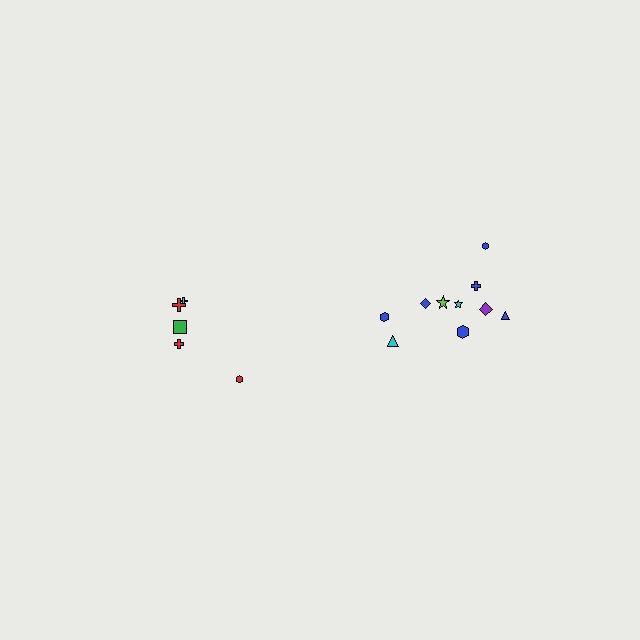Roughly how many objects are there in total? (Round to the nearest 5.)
Roughly 15 objects in total.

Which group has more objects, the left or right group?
The right group.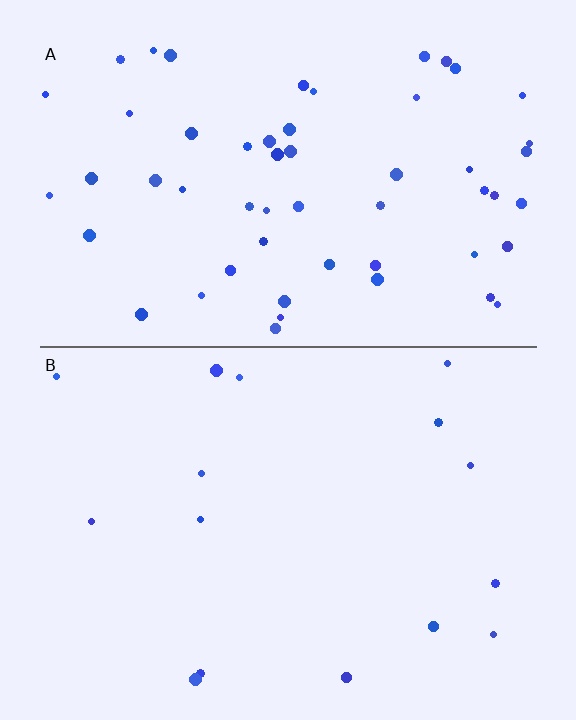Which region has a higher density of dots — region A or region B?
A (the top).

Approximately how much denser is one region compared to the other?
Approximately 3.5× — region A over region B.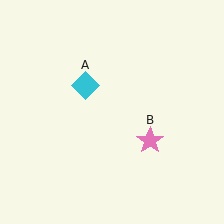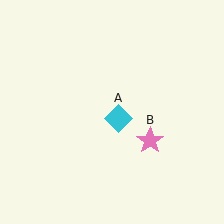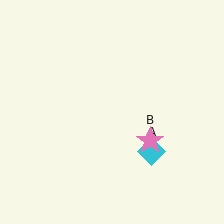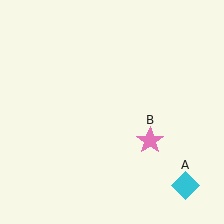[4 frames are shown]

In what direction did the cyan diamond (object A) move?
The cyan diamond (object A) moved down and to the right.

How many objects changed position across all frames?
1 object changed position: cyan diamond (object A).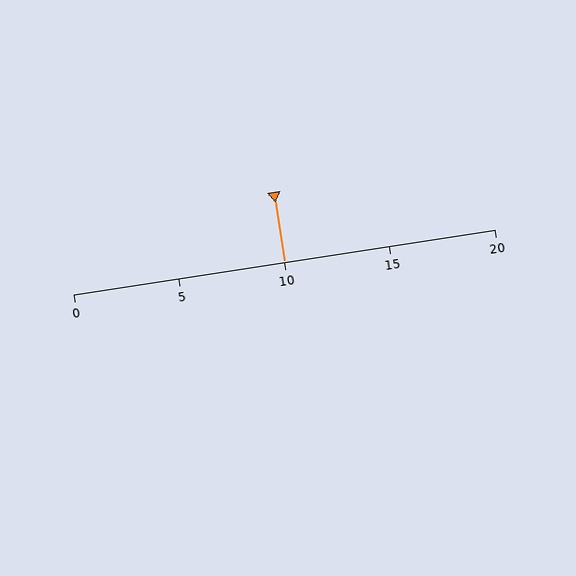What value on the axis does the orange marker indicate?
The marker indicates approximately 10.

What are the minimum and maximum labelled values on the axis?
The axis runs from 0 to 20.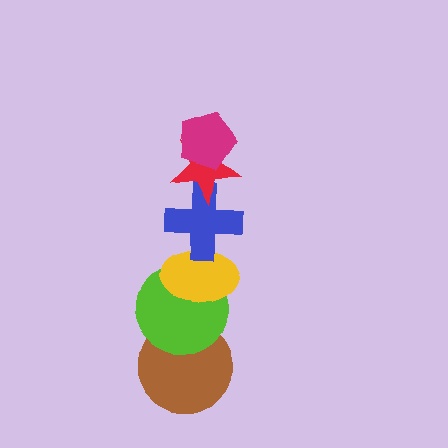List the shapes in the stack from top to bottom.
From top to bottom: the magenta pentagon, the red star, the blue cross, the yellow ellipse, the lime circle, the brown circle.